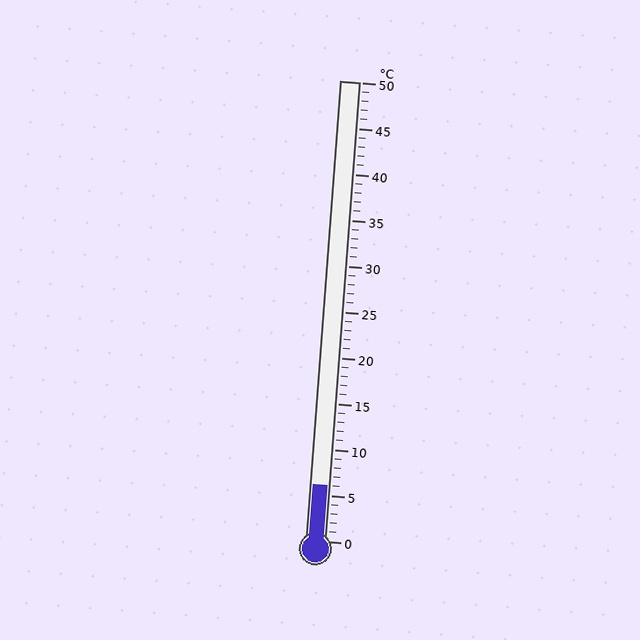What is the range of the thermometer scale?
The thermometer scale ranges from 0°C to 50°C.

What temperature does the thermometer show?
The thermometer shows approximately 6°C.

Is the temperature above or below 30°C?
The temperature is below 30°C.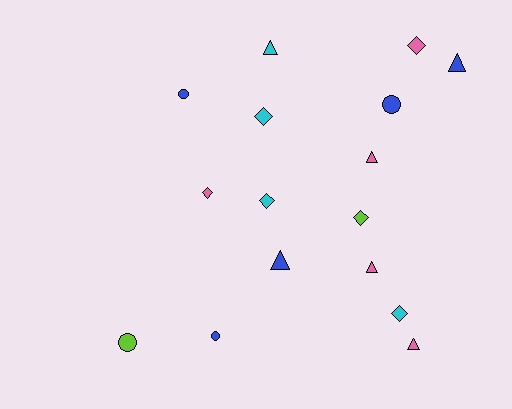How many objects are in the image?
There are 16 objects.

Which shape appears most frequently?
Diamond, with 6 objects.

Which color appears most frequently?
Pink, with 5 objects.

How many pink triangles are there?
There are 3 pink triangles.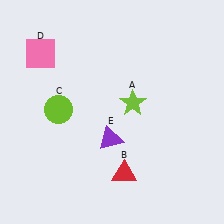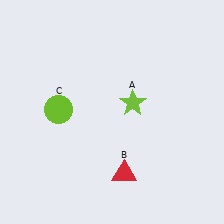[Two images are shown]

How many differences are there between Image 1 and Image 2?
There are 2 differences between the two images.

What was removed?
The pink square (D), the purple triangle (E) were removed in Image 2.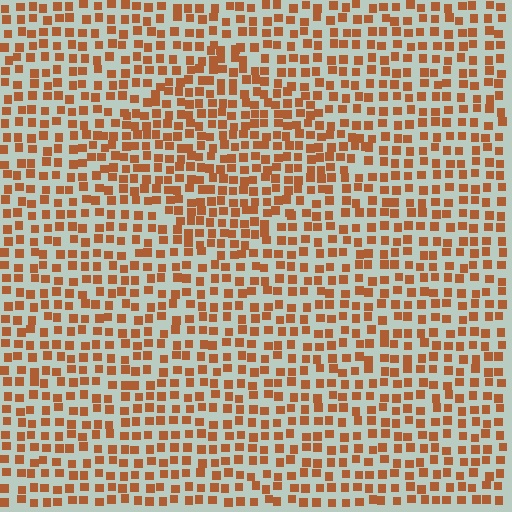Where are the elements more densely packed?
The elements are more densely packed inside the diamond boundary.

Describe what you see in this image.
The image contains small brown elements arranged at two different densities. A diamond-shaped region is visible where the elements are more densely packed than the surrounding area.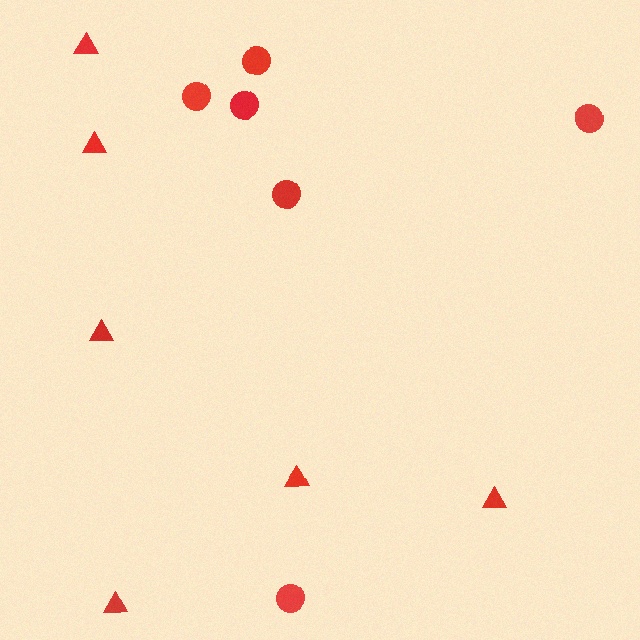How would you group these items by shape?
There are 2 groups: one group of triangles (6) and one group of circles (6).